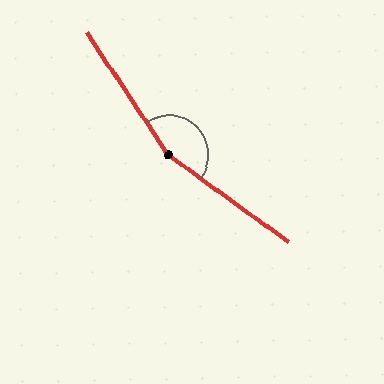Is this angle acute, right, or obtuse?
It is obtuse.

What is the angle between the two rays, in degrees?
Approximately 159 degrees.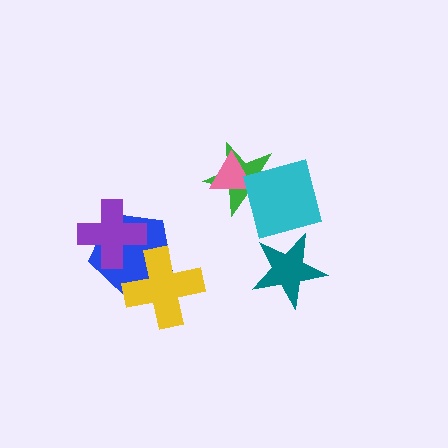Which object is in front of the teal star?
The cyan diamond is in front of the teal star.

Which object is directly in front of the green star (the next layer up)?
The pink triangle is directly in front of the green star.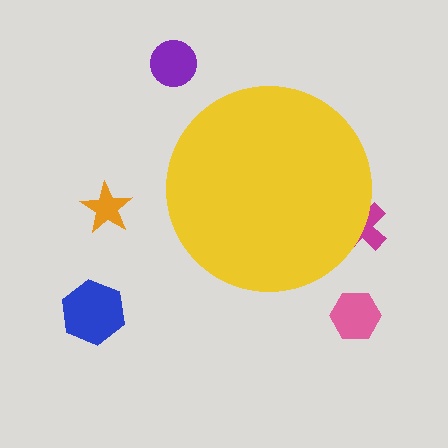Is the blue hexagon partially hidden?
No, the blue hexagon is fully visible.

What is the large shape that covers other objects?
A yellow circle.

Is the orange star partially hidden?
No, the orange star is fully visible.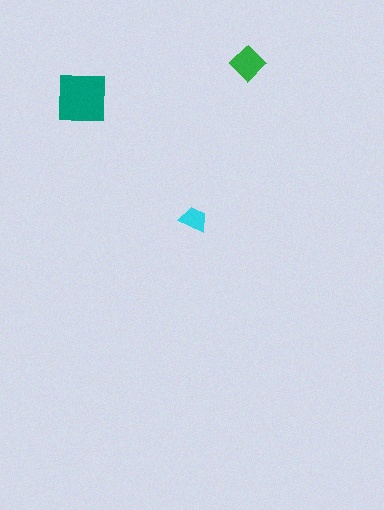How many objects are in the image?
There are 3 objects in the image.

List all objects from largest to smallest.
The teal square, the green diamond, the cyan trapezoid.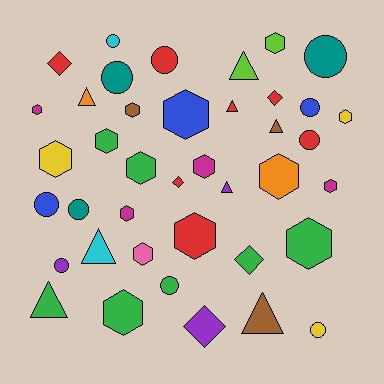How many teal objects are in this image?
There are 3 teal objects.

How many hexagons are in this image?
There are 16 hexagons.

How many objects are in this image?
There are 40 objects.